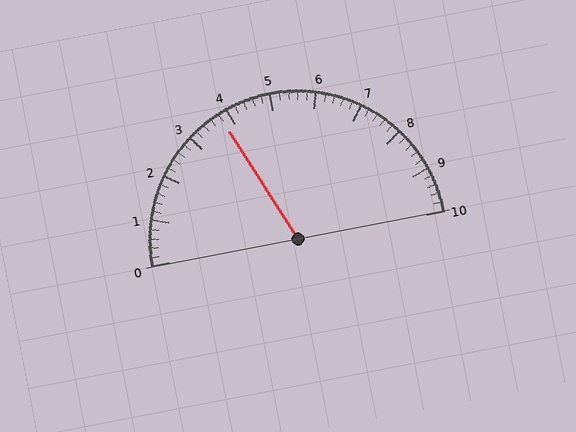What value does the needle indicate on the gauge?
The needle indicates approximately 3.8.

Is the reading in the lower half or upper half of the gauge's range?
The reading is in the lower half of the range (0 to 10).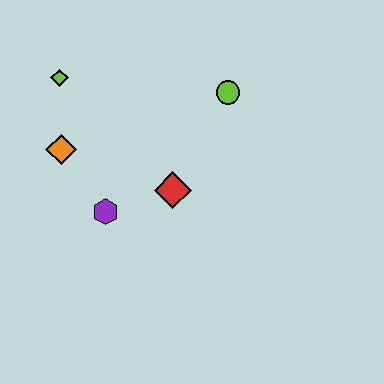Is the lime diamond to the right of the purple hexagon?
No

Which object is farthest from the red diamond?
The lime diamond is farthest from the red diamond.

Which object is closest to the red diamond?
The purple hexagon is closest to the red diamond.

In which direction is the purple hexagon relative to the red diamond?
The purple hexagon is to the left of the red diamond.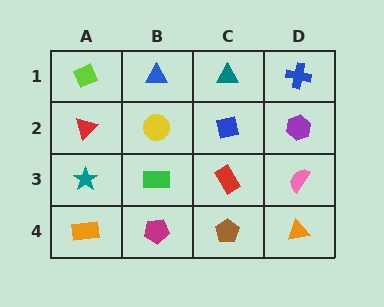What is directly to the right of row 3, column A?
A green rectangle.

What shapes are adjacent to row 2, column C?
A teal triangle (row 1, column C), a red rectangle (row 3, column C), a yellow circle (row 2, column B), a purple hexagon (row 2, column D).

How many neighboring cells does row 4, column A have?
2.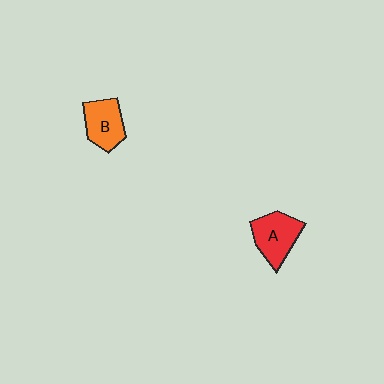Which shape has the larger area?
Shape A (red).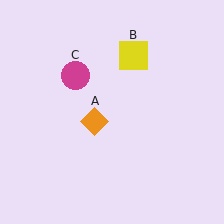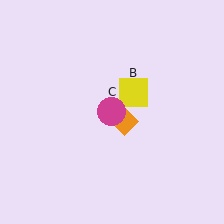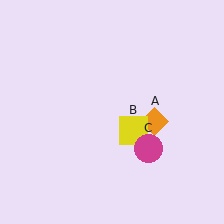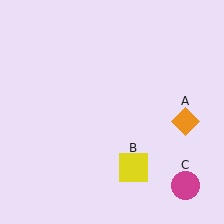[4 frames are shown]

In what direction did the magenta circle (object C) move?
The magenta circle (object C) moved down and to the right.